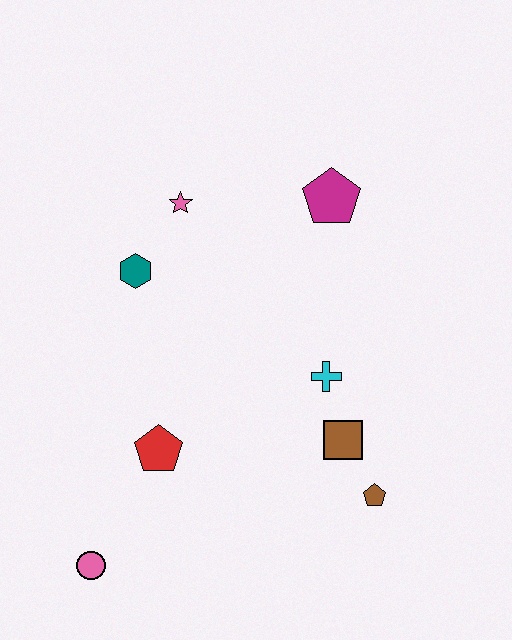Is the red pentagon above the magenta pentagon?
No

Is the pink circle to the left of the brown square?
Yes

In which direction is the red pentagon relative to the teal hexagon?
The red pentagon is below the teal hexagon.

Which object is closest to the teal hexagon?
The pink star is closest to the teal hexagon.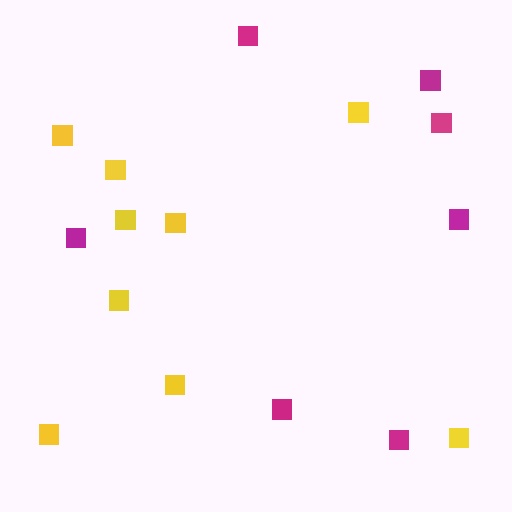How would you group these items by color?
There are 2 groups: one group of magenta squares (7) and one group of yellow squares (9).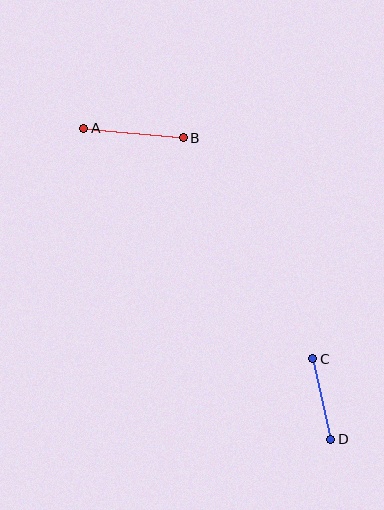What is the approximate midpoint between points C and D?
The midpoint is at approximately (322, 399) pixels.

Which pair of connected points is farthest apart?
Points A and B are farthest apart.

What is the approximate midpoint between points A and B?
The midpoint is at approximately (134, 133) pixels.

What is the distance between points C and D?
The distance is approximately 83 pixels.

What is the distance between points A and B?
The distance is approximately 100 pixels.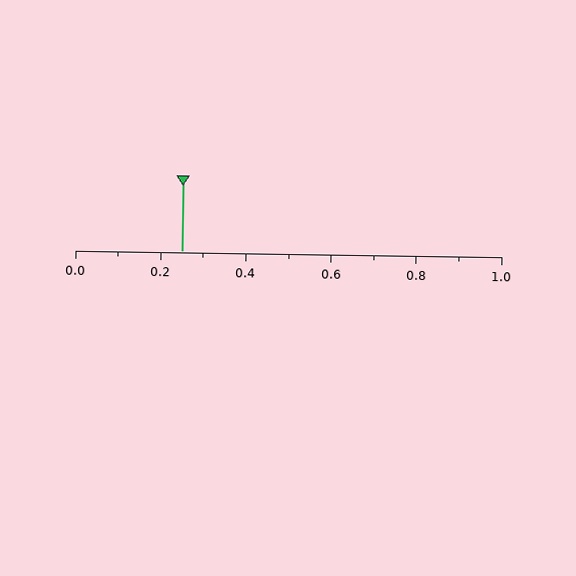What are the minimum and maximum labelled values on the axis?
The axis runs from 0.0 to 1.0.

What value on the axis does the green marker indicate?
The marker indicates approximately 0.25.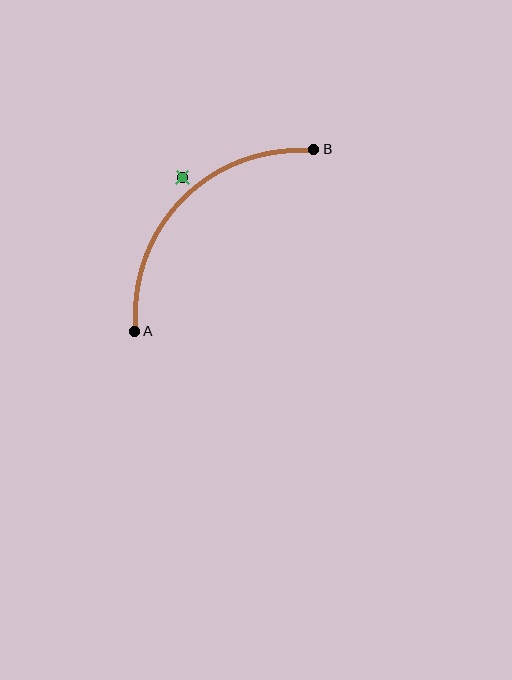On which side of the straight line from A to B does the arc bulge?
The arc bulges above and to the left of the straight line connecting A and B.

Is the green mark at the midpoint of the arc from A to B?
No — the green mark does not lie on the arc at all. It sits slightly outside the curve.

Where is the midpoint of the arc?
The arc midpoint is the point on the curve farthest from the straight line joining A and B. It sits above and to the left of that line.